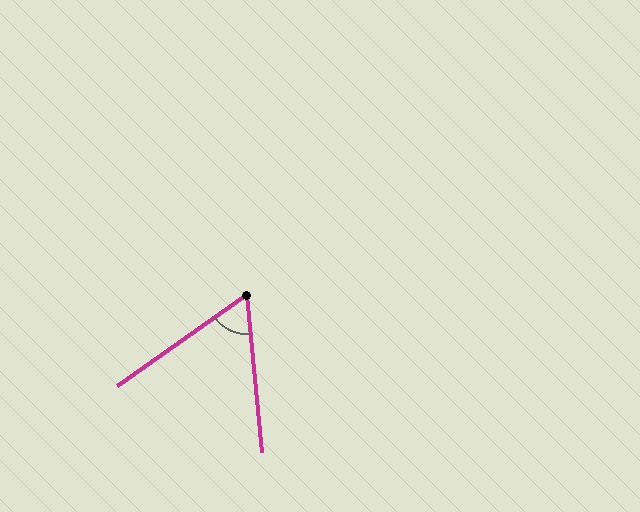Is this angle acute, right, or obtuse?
It is acute.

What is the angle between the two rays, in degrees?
Approximately 60 degrees.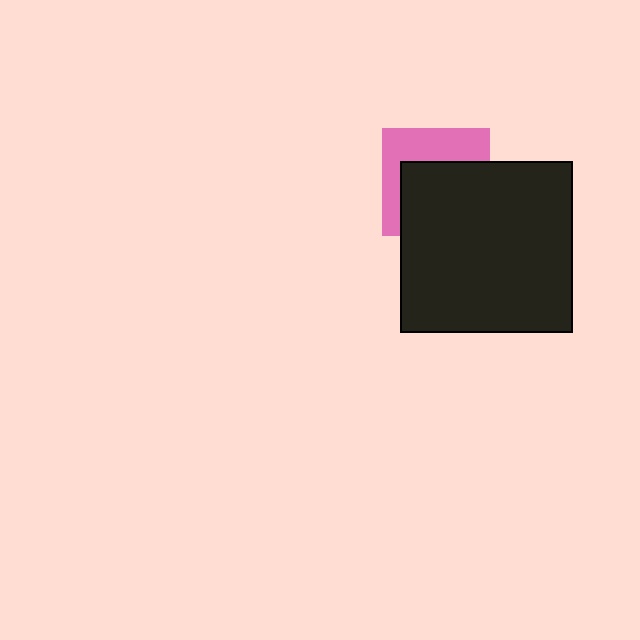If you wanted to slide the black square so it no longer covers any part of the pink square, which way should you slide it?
Slide it toward the lower-right — that is the most direct way to separate the two shapes.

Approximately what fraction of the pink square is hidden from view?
Roughly 57% of the pink square is hidden behind the black square.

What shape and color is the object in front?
The object in front is a black square.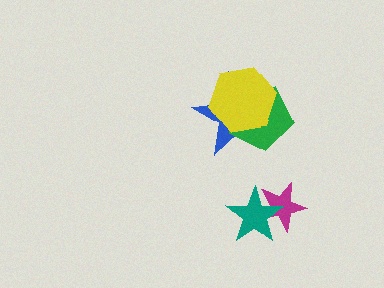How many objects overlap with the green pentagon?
2 objects overlap with the green pentagon.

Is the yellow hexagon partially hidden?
No, no other shape covers it.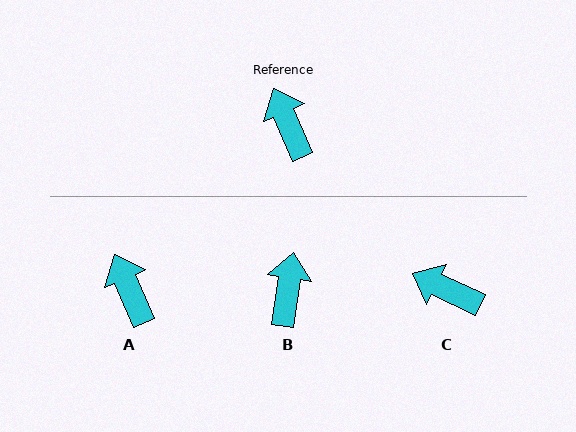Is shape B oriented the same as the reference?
No, it is off by about 32 degrees.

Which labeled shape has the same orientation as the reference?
A.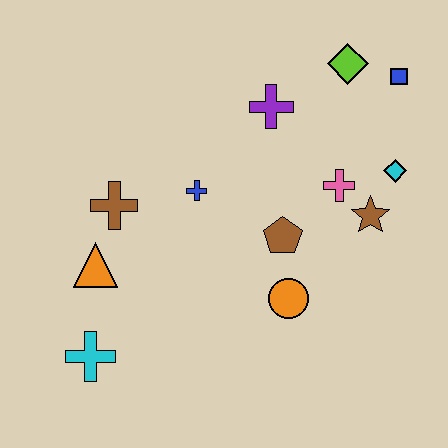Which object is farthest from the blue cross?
The blue square is farthest from the blue cross.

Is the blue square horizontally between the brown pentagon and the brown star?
No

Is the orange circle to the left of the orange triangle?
No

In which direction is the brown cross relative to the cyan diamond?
The brown cross is to the left of the cyan diamond.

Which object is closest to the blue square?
The lime diamond is closest to the blue square.